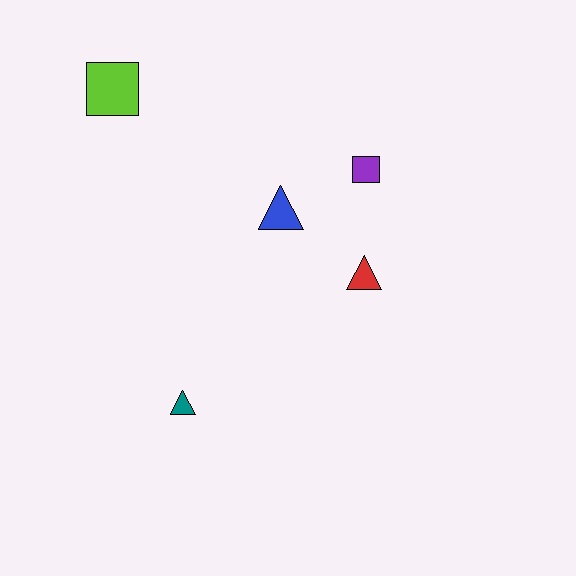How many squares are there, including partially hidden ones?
There are 2 squares.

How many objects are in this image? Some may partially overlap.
There are 5 objects.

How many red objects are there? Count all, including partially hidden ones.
There is 1 red object.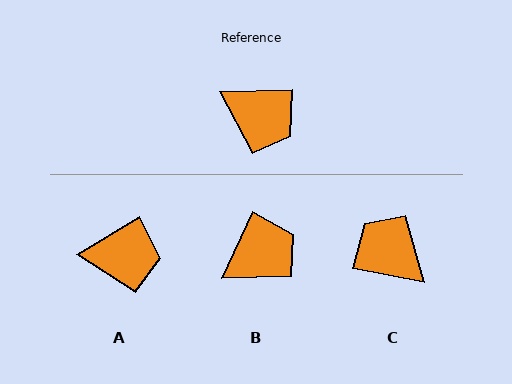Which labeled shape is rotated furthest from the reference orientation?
C, about 168 degrees away.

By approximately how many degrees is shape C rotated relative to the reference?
Approximately 168 degrees counter-clockwise.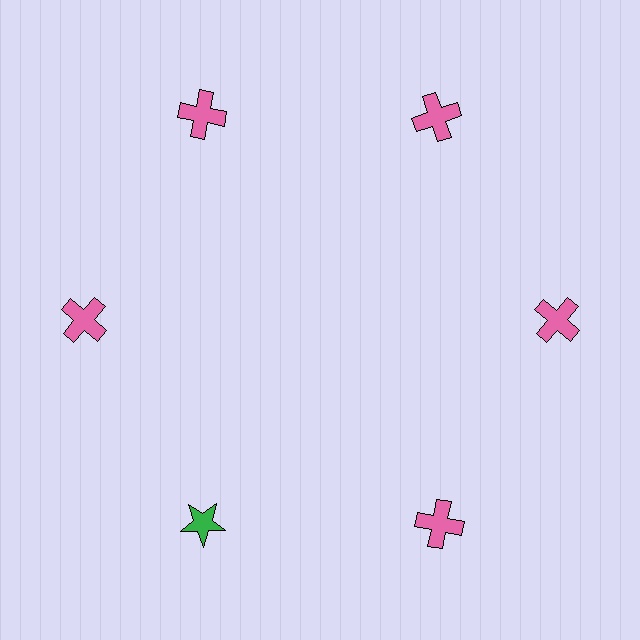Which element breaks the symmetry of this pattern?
The green star at roughly the 7 o'clock position breaks the symmetry. All other shapes are pink crosses.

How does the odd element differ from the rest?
It differs in both color (green instead of pink) and shape (star instead of cross).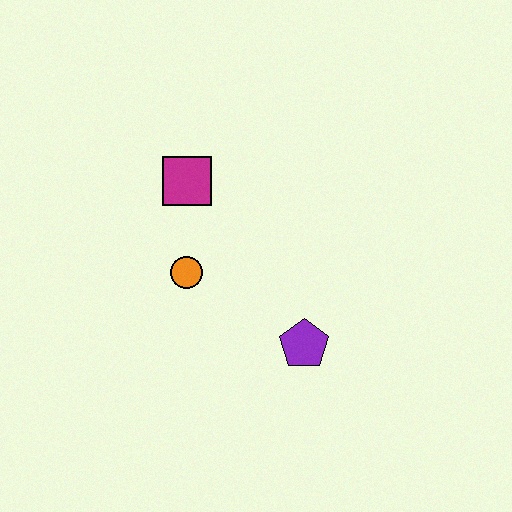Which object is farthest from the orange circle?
The purple pentagon is farthest from the orange circle.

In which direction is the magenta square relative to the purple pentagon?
The magenta square is above the purple pentagon.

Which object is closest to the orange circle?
The magenta square is closest to the orange circle.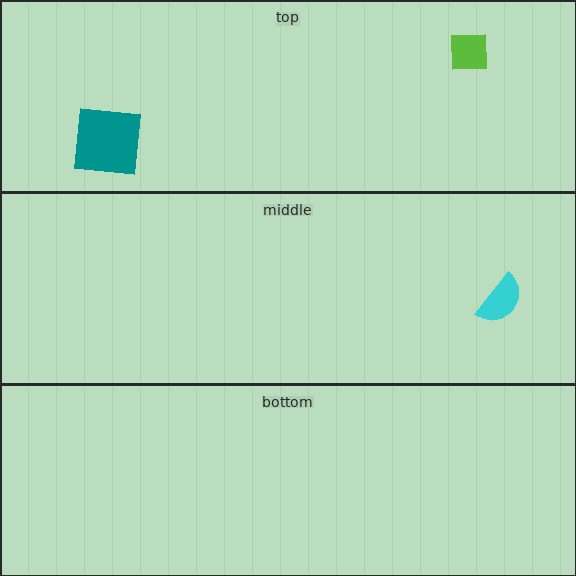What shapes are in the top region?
The teal square, the lime square.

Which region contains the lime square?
The top region.